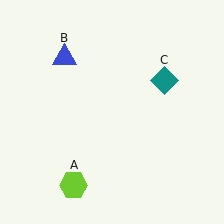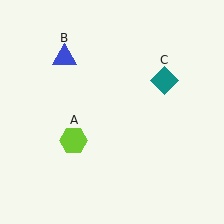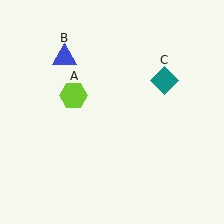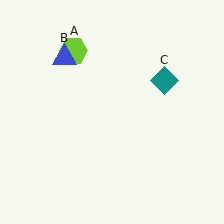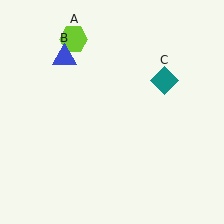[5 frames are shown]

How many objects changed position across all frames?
1 object changed position: lime hexagon (object A).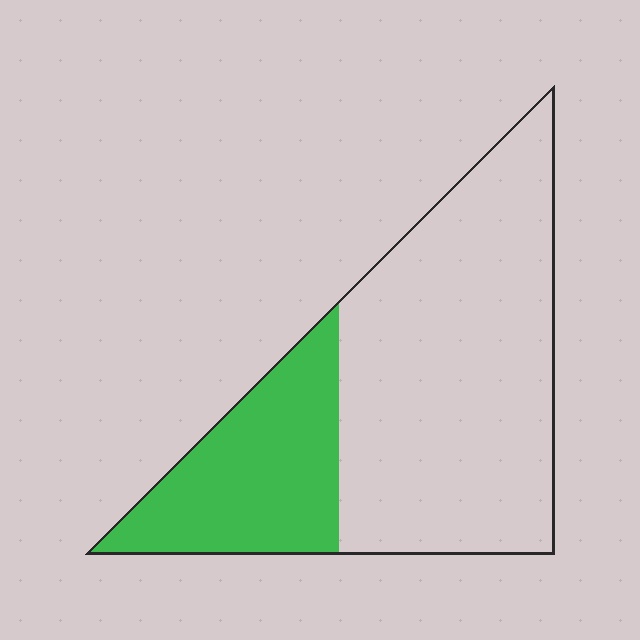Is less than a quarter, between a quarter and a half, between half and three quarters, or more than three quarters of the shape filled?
Between a quarter and a half.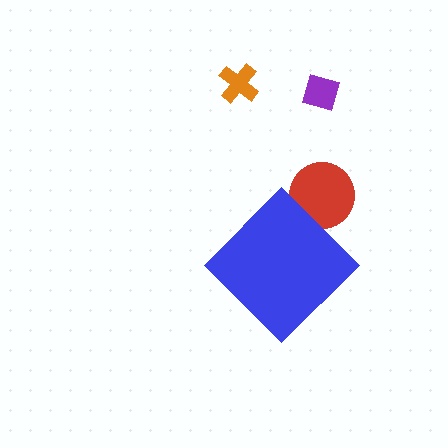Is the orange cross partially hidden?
No, the orange cross is fully visible.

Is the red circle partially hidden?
Yes, the red circle is partially hidden behind the blue diamond.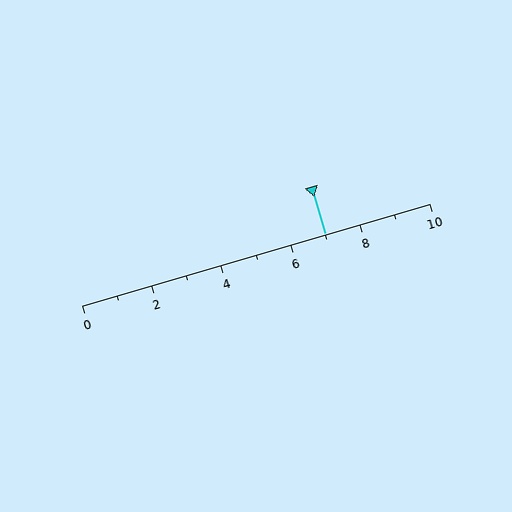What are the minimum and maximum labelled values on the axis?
The axis runs from 0 to 10.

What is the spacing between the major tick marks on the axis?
The major ticks are spaced 2 apart.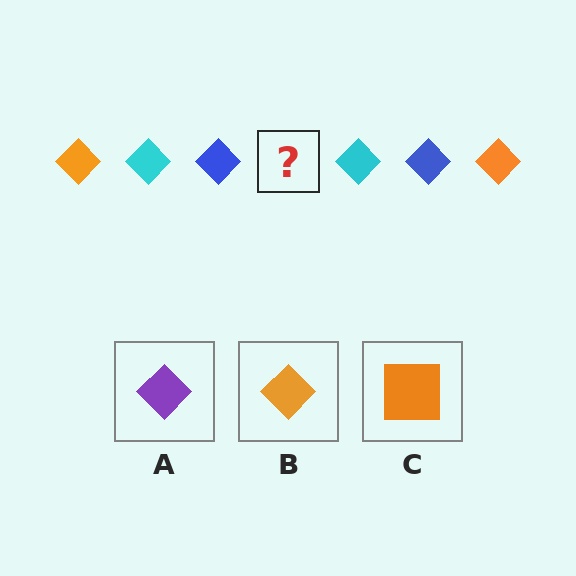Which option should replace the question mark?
Option B.